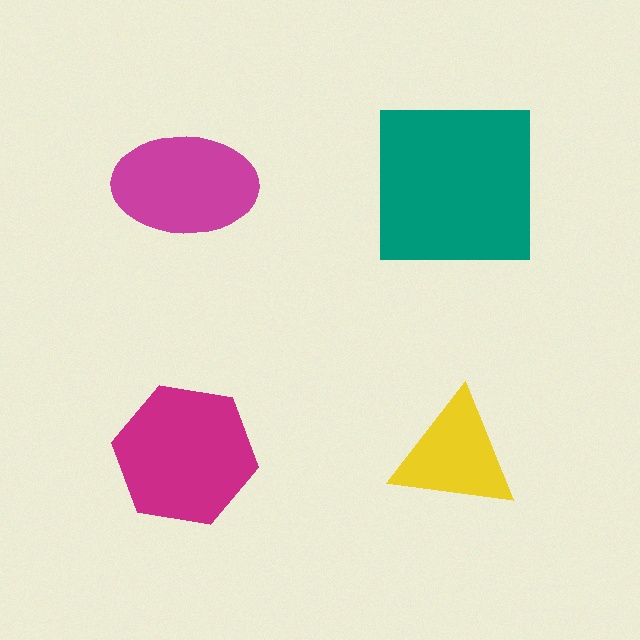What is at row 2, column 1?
A magenta hexagon.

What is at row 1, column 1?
A magenta ellipse.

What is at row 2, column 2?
A yellow triangle.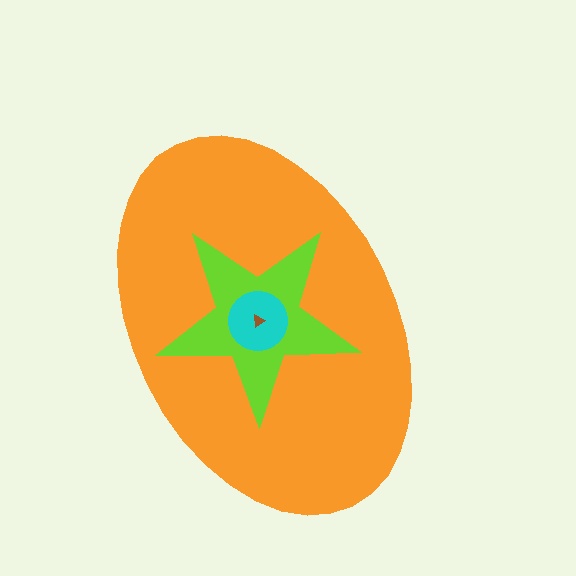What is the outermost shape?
The orange ellipse.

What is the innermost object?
The brown triangle.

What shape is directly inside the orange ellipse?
The lime star.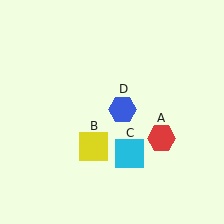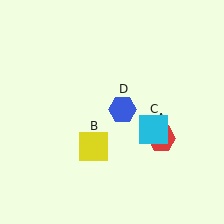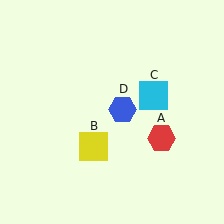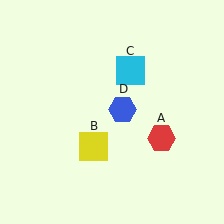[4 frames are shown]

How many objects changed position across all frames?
1 object changed position: cyan square (object C).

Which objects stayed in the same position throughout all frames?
Red hexagon (object A) and yellow square (object B) and blue hexagon (object D) remained stationary.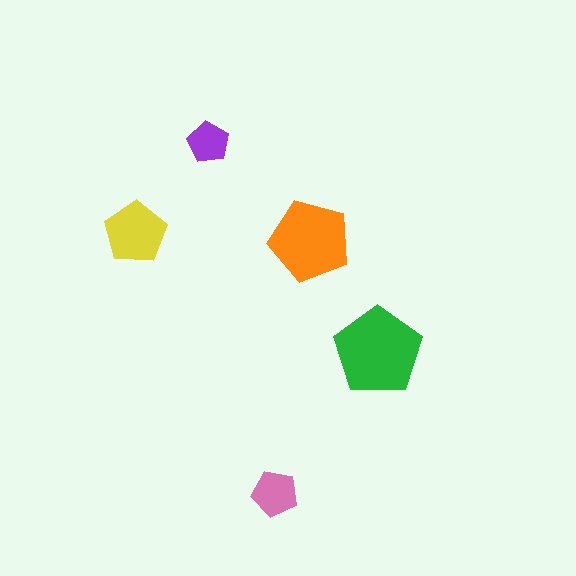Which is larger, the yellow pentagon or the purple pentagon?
The yellow one.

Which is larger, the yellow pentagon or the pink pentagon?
The yellow one.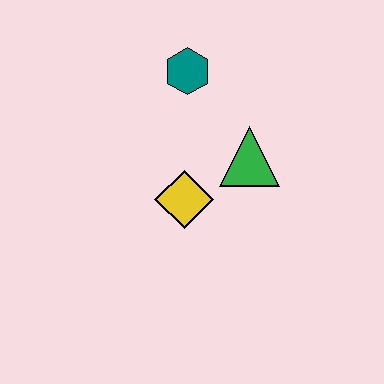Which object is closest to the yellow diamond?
The green triangle is closest to the yellow diamond.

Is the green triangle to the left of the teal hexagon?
No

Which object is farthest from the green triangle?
The teal hexagon is farthest from the green triangle.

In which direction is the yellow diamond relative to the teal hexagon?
The yellow diamond is below the teal hexagon.